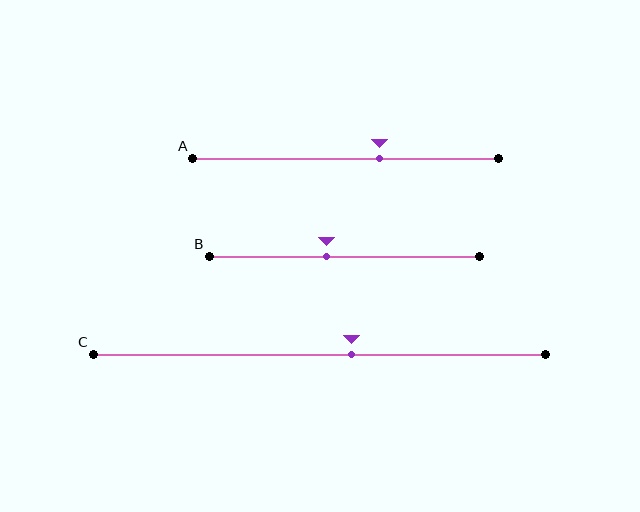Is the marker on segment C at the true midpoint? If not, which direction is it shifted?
No, the marker on segment C is shifted to the right by about 7% of the segment length.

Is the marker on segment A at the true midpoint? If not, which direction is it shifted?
No, the marker on segment A is shifted to the right by about 11% of the segment length.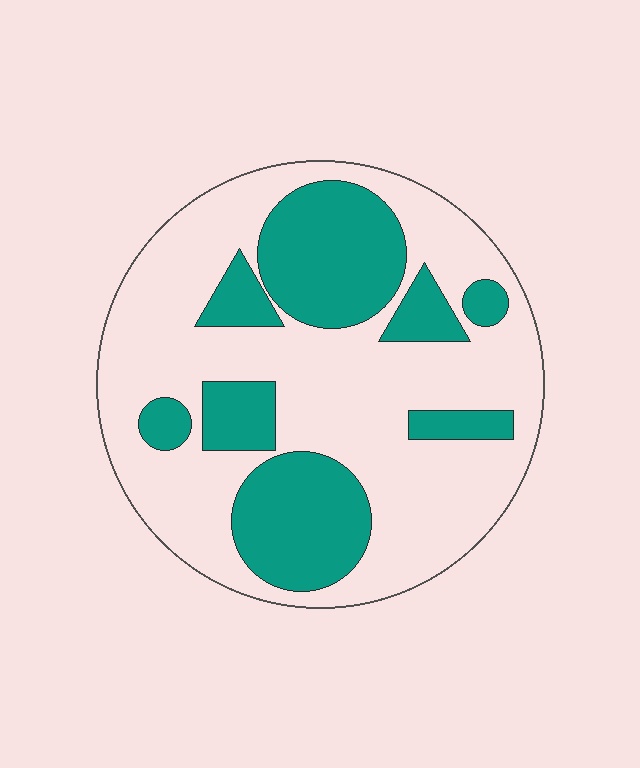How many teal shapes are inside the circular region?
8.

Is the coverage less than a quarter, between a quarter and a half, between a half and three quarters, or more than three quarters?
Between a quarter and a half.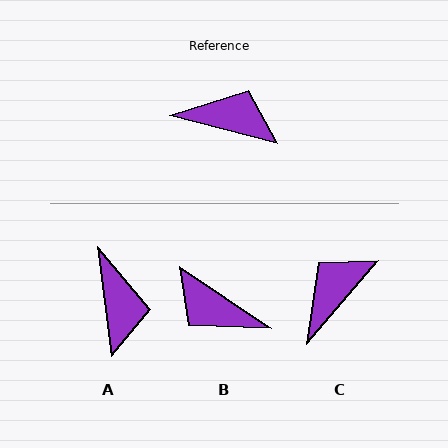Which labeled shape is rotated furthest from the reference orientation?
B, about 160 degrees away.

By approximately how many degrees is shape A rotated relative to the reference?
Approximately 68 degrees clockwise.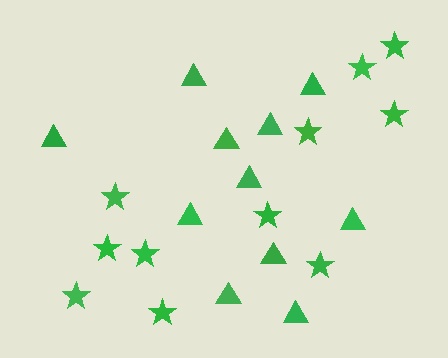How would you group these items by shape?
There are 2 groups: one group of triangles (11) and one group of stars (11).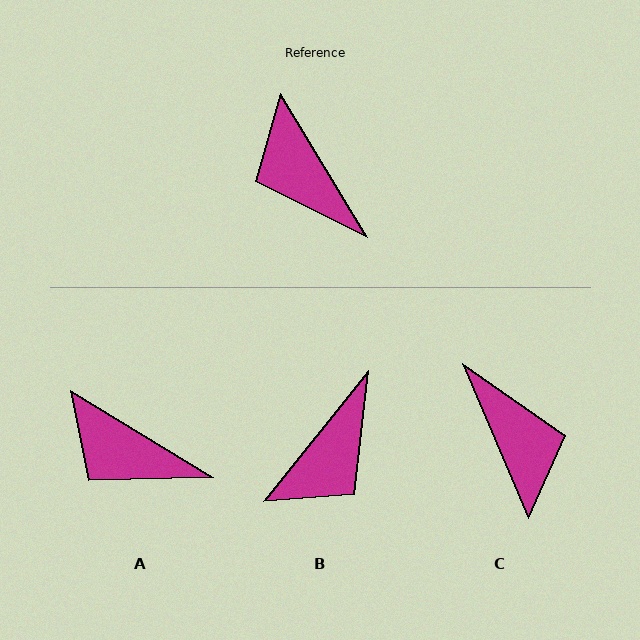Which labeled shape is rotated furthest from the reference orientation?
C, about 172 degrees away.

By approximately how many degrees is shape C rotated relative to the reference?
Approximately 172 degrees counter-clockwise.